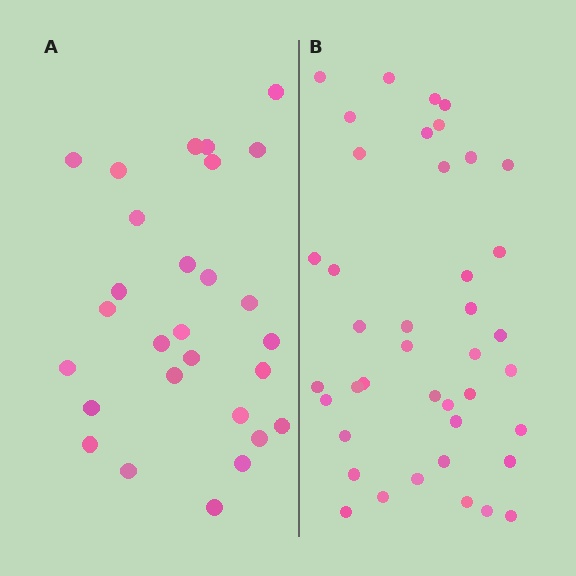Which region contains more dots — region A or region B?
Region B (the right region) has more dots.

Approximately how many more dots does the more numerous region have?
Region B has approximately 15 more dots than region A.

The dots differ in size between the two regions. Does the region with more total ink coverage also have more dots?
No. Region A has more total ink coverage because its dots are larger, but region B actually contains more individual dots. Total area can be misleading — the number of items is what matters here.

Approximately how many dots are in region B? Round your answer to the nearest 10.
About 40 dots. (The exact count is 41, which rounds to 40.)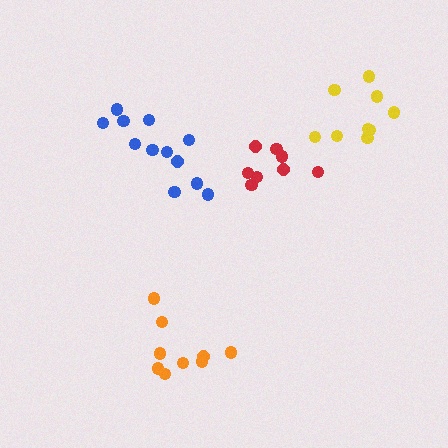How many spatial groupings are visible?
There are 4 spatial groupings.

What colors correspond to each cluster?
The clusters are colored: red, yellow, orange, blue.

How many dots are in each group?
Group 1: 8 dots, Group 2: 9 dots, Group 3: 9 dots, Group 4: 12 dots (38 total).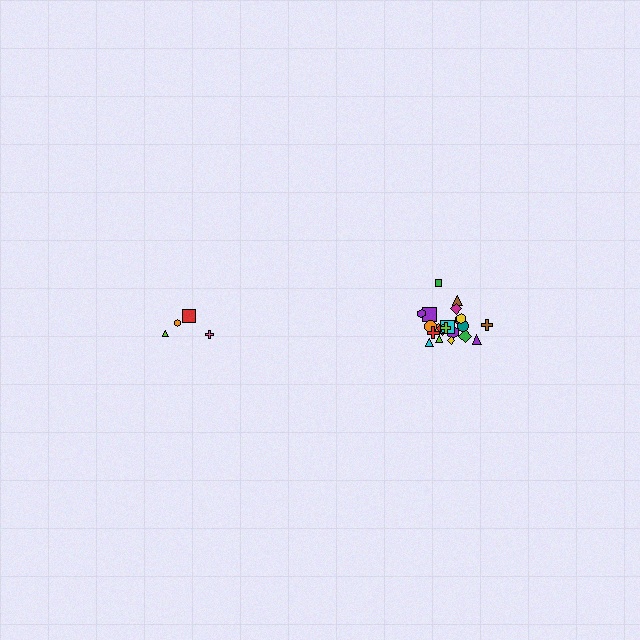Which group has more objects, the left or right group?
The right group.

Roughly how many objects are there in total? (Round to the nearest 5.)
Roughly 25 objects in total.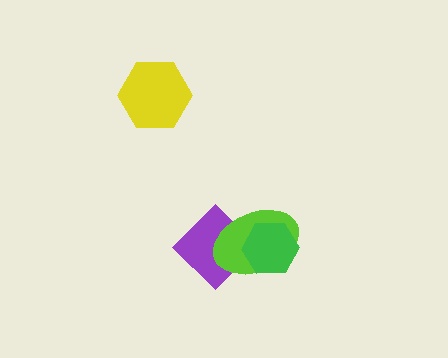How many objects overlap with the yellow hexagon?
0 objects overlap with the yellow hexagon.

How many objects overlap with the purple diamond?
1 object overlaps with the purple diamond.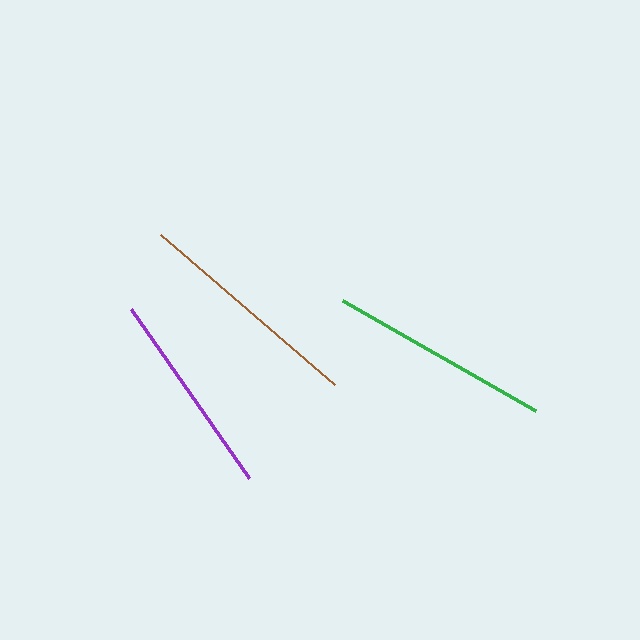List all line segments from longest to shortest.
From longest to shortest: brown, green, purple.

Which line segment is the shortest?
The purple line is the shortest at approximately 206 pixels.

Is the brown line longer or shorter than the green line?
The brown line is longer than the green line.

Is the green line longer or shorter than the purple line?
The green line is longer than the purple line.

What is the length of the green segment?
The green segment is approximately 222 pixels long.